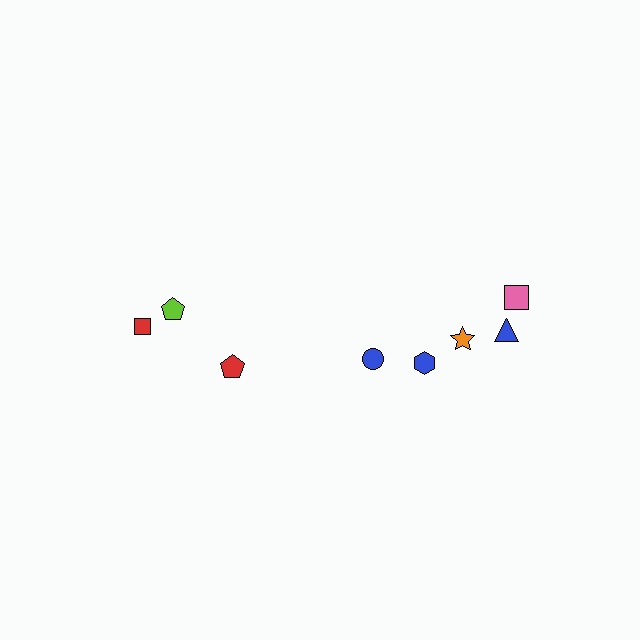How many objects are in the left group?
There are 3 objects.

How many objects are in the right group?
There are 5 objects.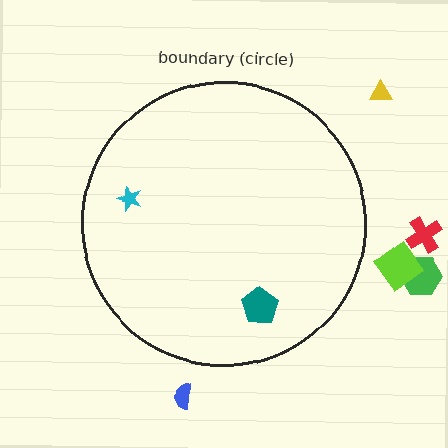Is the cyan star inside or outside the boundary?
Inside.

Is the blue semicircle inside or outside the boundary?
Outside.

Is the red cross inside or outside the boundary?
Outside.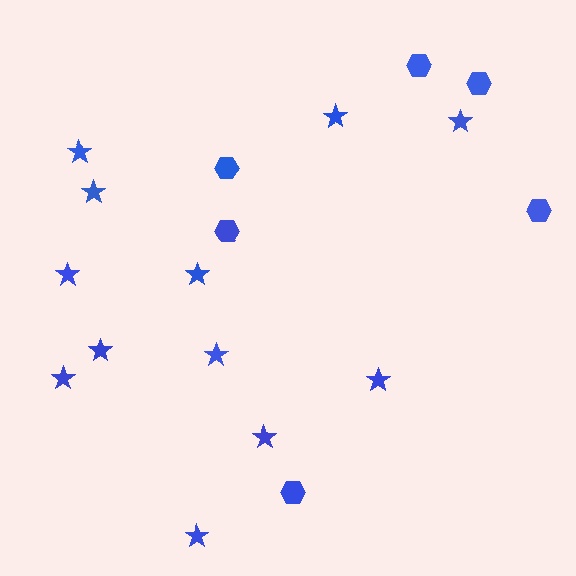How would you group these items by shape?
There are 2 groups: one group of hexagons (6) and one group of stars (12).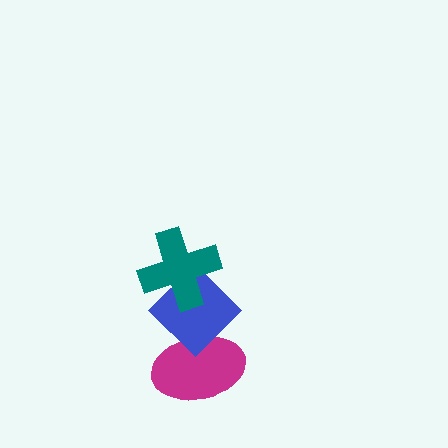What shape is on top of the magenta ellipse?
The blue diamond is on top of the magenta ellipse.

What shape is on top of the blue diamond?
The teal cross is on top of the blue diamond.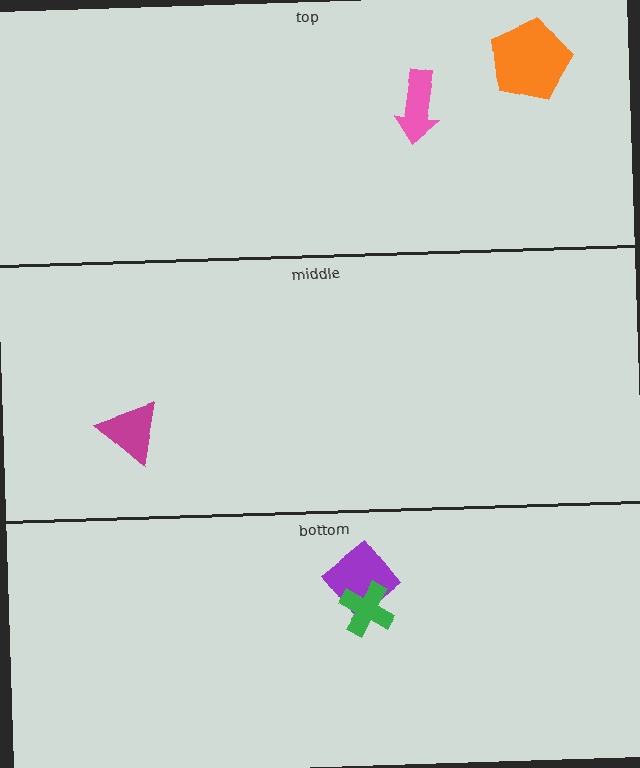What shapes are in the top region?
The pink arrow, the orange pentagon.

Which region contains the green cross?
The bottom region.